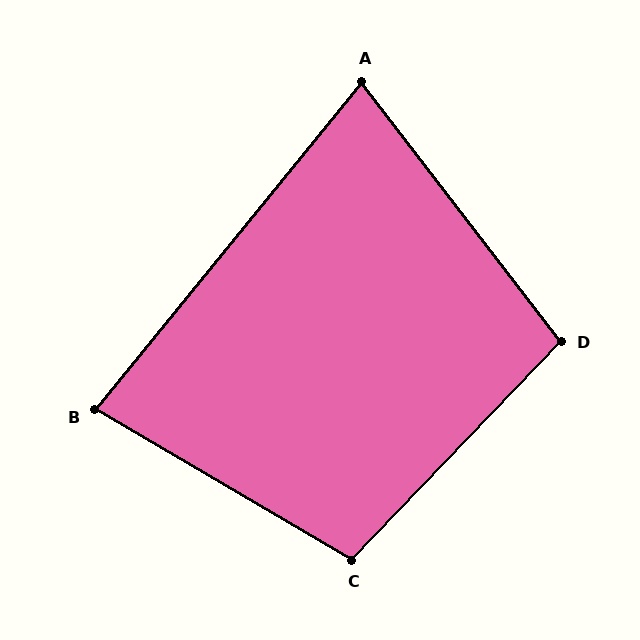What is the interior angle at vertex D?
Approximately 99 degrees (obtuse).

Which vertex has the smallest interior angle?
A, at approximately 77 degrees.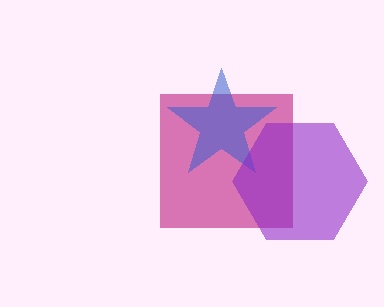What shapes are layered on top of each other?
The layered shapes are: a magenta square, a blue star, a purple hexagon.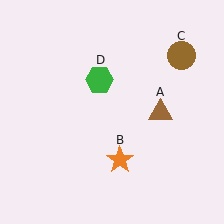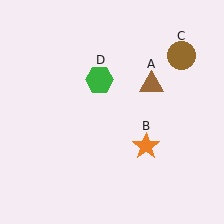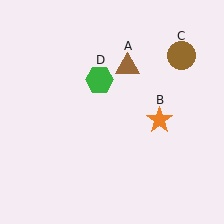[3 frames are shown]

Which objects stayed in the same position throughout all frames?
Brown circle (object C) and green hexagon (object D) remained stationary.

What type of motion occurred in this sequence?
The brown triangle (object A), orange star (object B) rotated counterclockwise around the center of the scene.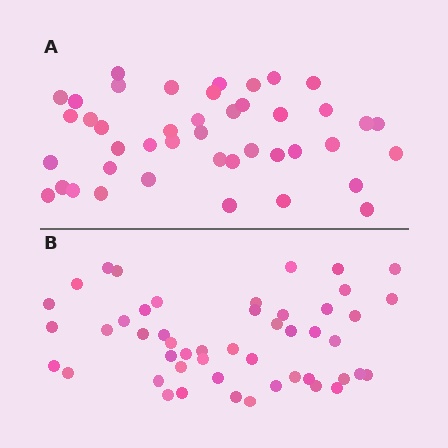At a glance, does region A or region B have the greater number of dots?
Region B (the bottom region) has more dots.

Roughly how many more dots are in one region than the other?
Region B has about 6 more dots than region A.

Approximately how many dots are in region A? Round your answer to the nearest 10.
About 40 dots. (The exact count is 43, which rounds to 40.)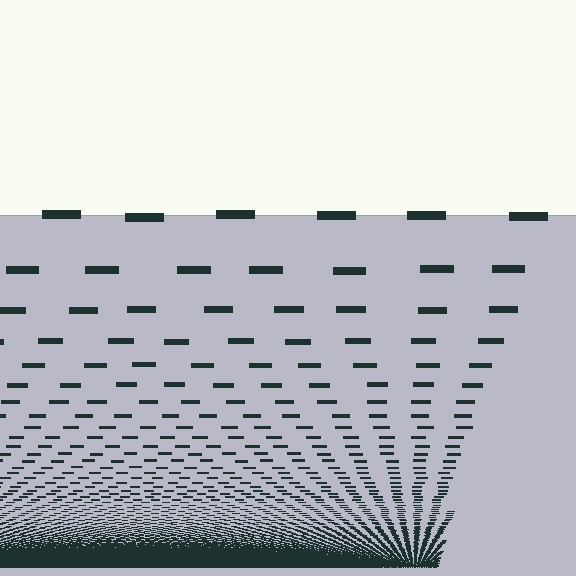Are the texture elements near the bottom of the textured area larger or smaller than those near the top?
Smaller. The gradient is inverted — elements near the bottom are smaller and denser.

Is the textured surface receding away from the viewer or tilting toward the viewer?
The surface appears to tilt toward the viewer. Texture elements get larger and sparser toward the top.